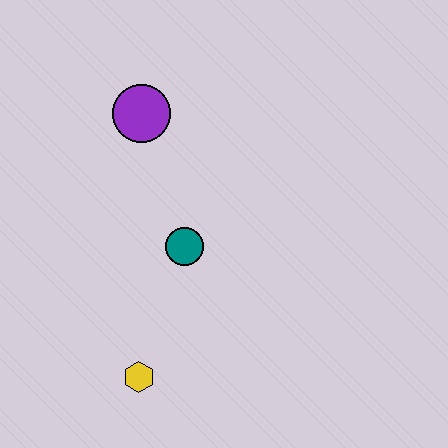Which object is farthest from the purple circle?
The yellow hexagon is farthest from the purple circle.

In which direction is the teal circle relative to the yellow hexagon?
The teal circle is above the yellow hexagon.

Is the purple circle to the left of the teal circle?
Yes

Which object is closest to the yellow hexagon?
The teal circle is closest to the yellow hexagon.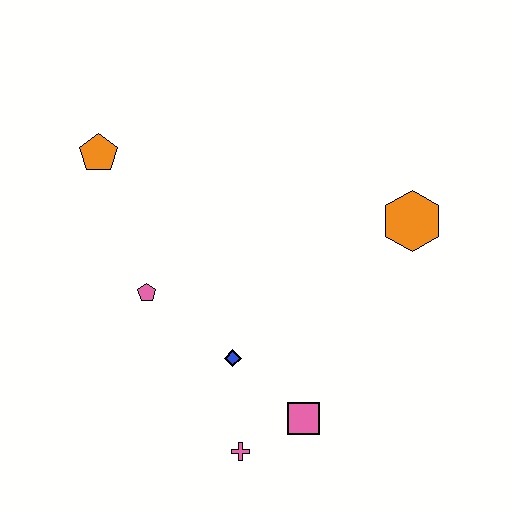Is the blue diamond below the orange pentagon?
Yes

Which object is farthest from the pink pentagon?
The orange hexagon is farthest from the pink pentagon.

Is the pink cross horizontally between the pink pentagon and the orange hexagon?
Yes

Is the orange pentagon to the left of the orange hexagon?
Yes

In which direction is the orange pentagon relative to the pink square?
The orange pentagon is above the pink square.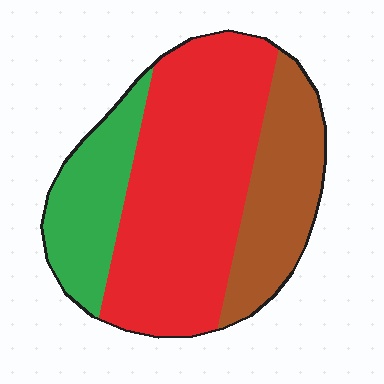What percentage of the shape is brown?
Brown covers about 25% of the shape.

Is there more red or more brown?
Red.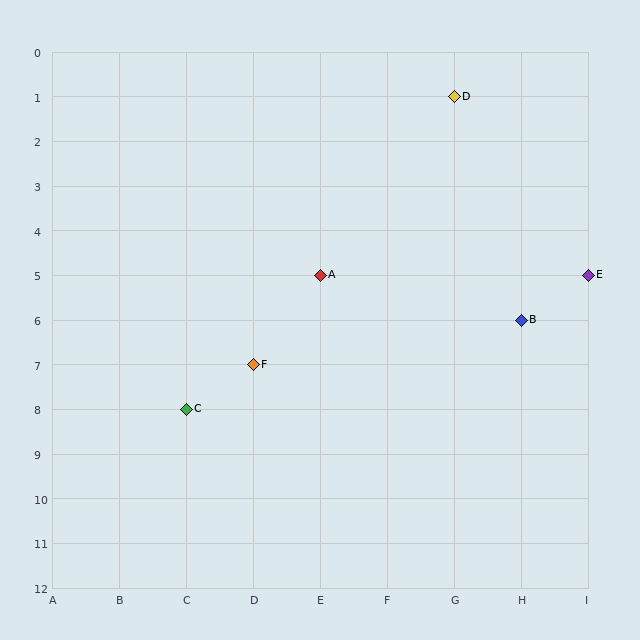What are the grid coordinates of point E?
Point E is at grid coordinates (I, 5).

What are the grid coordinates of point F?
Point F is at grid coordinates (D, 7).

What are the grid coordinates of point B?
Point B is at grid coordinates (H, 6).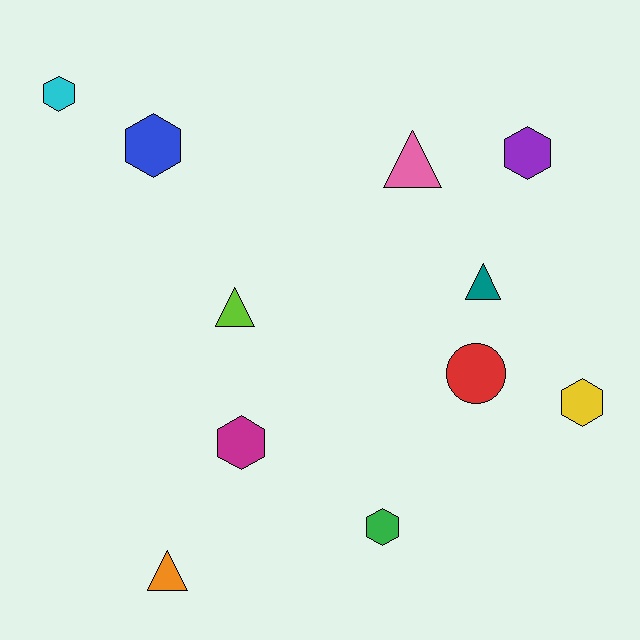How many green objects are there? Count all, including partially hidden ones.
There is 1 green object.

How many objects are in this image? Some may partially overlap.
There are 11 objects.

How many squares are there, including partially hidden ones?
There are no squares.